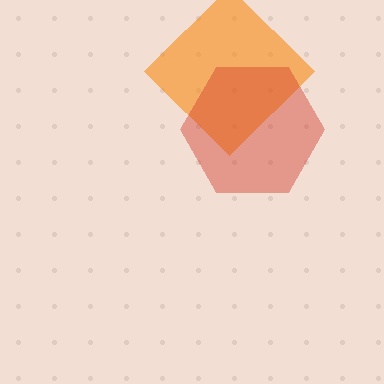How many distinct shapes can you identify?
There are 2 distinct shapes: an orange diamond, a red hexagon.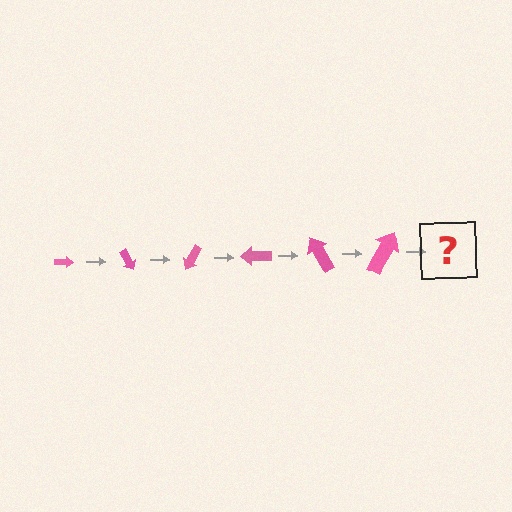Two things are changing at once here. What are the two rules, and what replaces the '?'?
The two rules are that the arrow grows larger each step and it rotates 60 degrees each step. The '?' should be an arrow, larger than the previous one and rotated 360 degrees from the start.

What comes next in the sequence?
The next element should be an arrow, larger than the previous one and rotated 360 degrees from the start.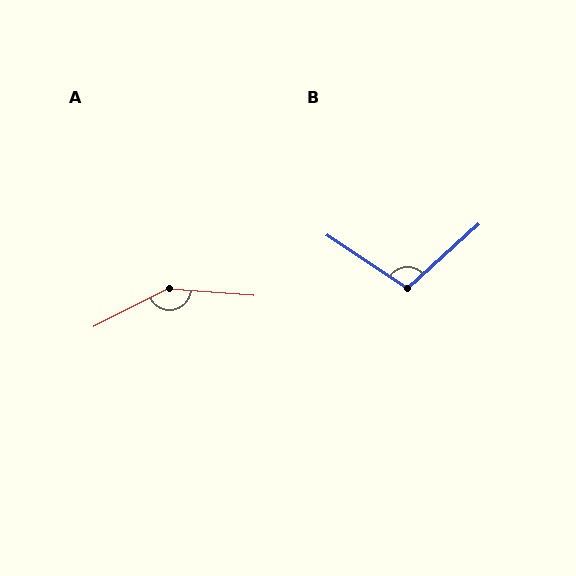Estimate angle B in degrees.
Approximately 104 degrees.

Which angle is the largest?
A, at approximately 148 degrees.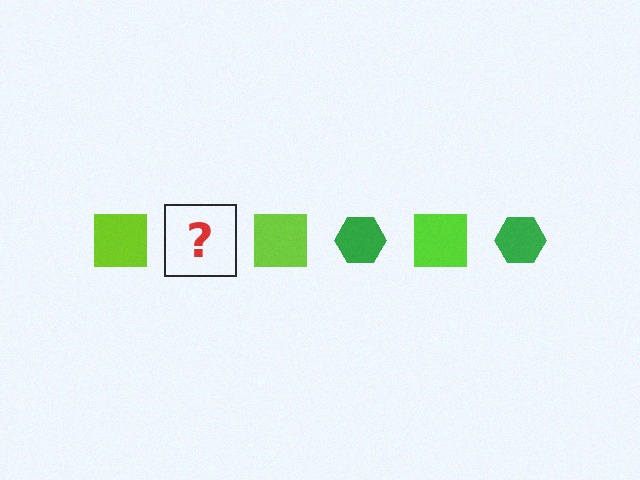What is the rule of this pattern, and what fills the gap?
The rule is that the pattern alternates between lime square and green hexagon. The gap should be filled with a green hexagon.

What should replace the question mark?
The question mark should be replaced with a green hexagon.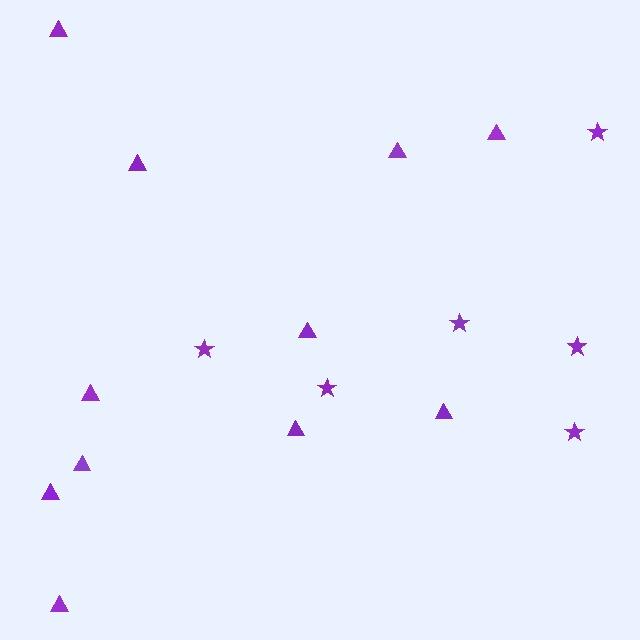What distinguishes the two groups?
There are 2 groups: one group of stars (6) and one group of triangles (11).